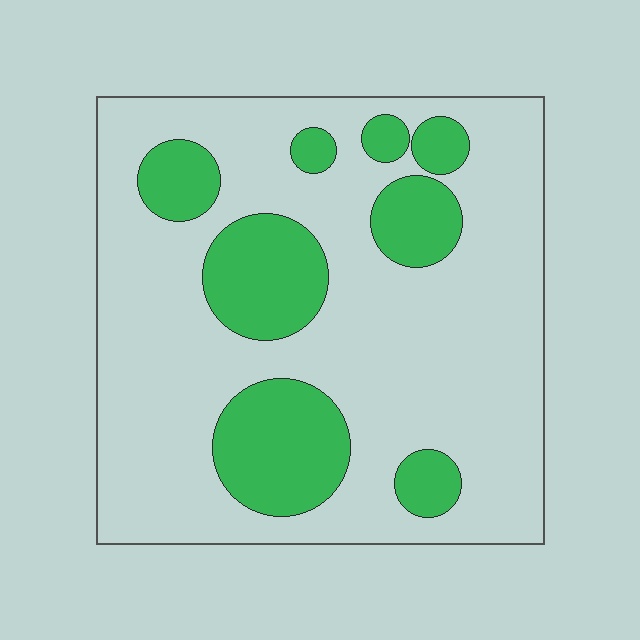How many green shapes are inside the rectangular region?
8.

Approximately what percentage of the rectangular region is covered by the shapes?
Approximately 25%.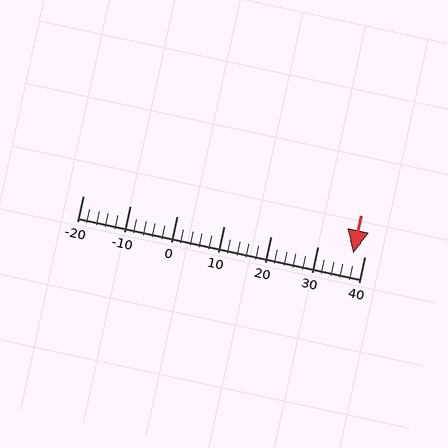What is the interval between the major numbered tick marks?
The major tick marks are spaced 10 units apart.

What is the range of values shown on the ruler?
The ruler shows values from -20 to 40.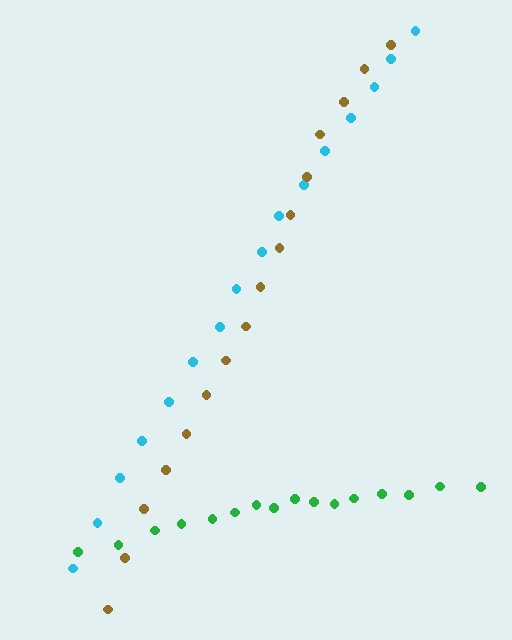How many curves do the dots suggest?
There are 3 distinct paths.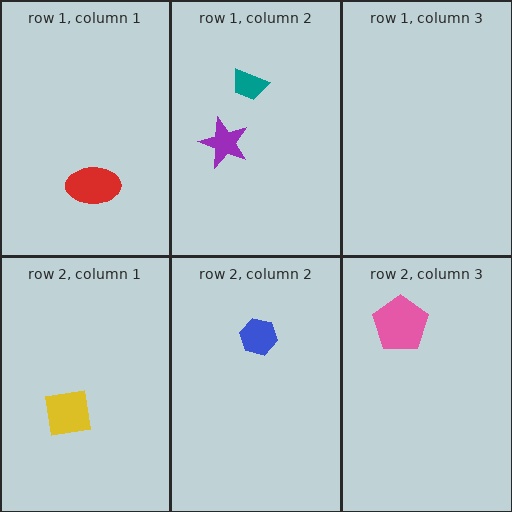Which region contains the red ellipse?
The row 1, column 1 region.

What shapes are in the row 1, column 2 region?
The teal trapezoid, the purple star.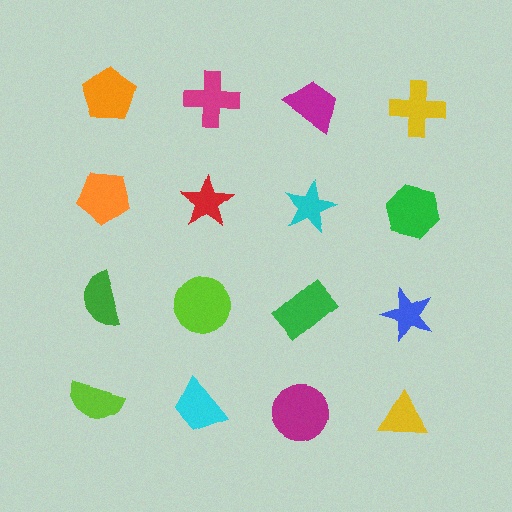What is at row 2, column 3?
A cyan star.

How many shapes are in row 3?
4 shapes.